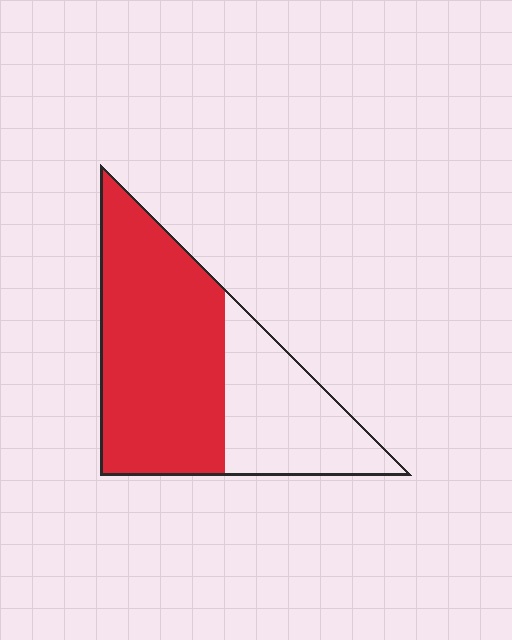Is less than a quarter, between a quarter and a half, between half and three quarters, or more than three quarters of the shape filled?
Between half and three quarters.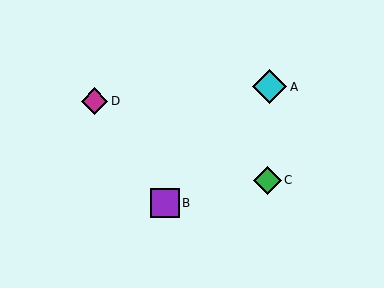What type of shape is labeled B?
Shape B is a purple square.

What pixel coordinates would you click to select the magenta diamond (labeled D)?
Click at (95, 101) to select the magenta diamond D.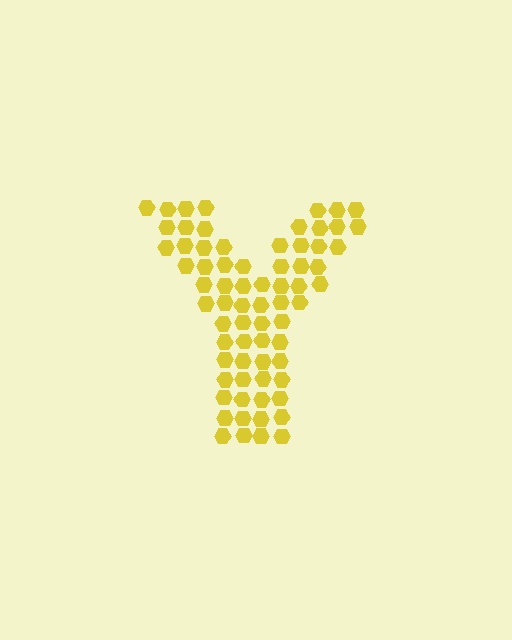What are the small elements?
The small elements are hexagons.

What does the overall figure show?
The overall figure shows the letter Y.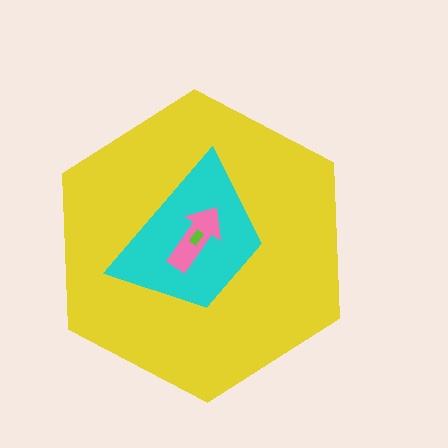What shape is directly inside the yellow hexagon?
The cyan trapezoid.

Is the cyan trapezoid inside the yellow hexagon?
Yes.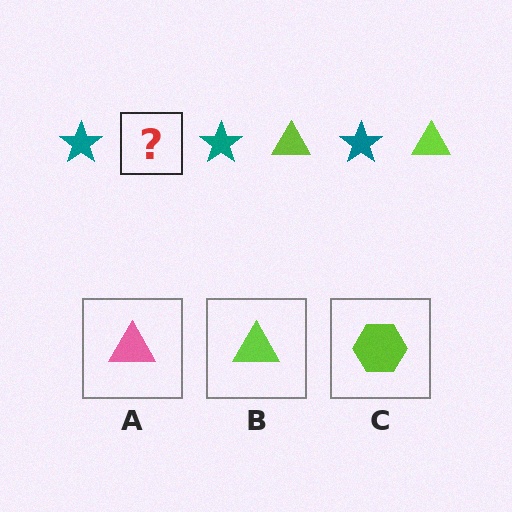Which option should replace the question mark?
Option B.